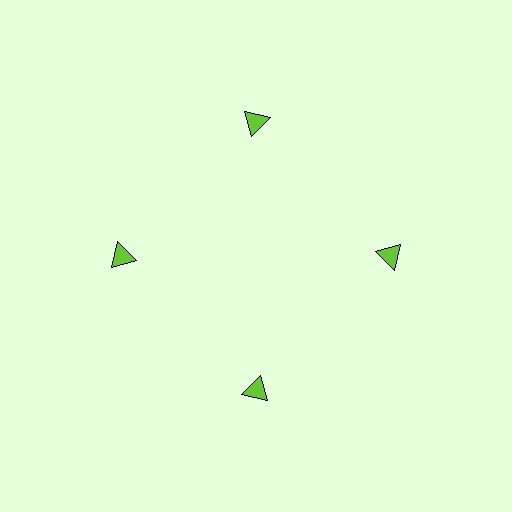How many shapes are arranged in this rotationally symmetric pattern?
There are 4 shapes, arranged in 4 groups of 1.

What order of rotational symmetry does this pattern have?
This pattern has 4-fold rotational symmetry.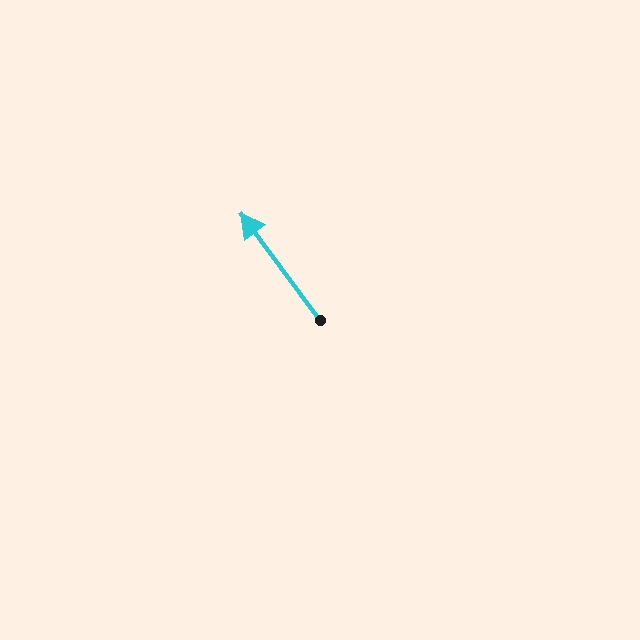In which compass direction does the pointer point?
Northwest.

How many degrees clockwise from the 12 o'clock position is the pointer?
Approximately 324 degrees.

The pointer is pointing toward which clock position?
Roughly 11 o'clock.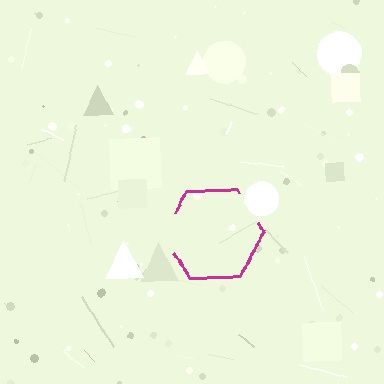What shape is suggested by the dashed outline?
The dashed outline suggests a hexagon.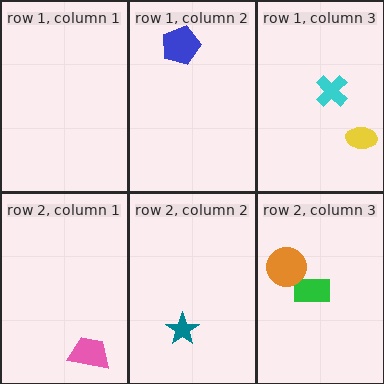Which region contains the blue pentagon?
The row 1, column 2 region.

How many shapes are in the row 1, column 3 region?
2.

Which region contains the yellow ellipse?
The row 1, column 3 region.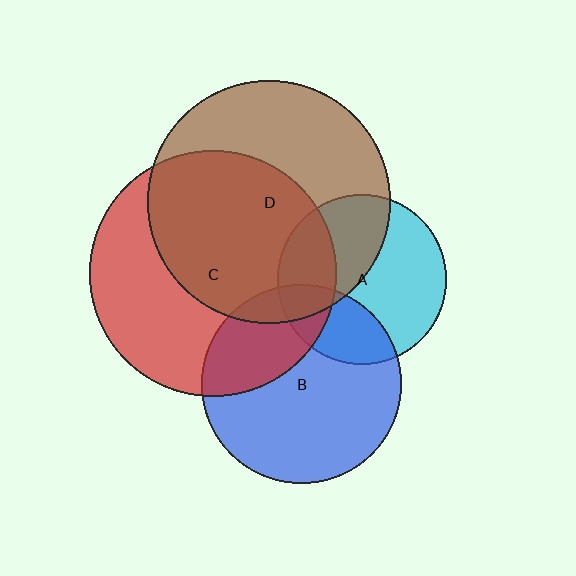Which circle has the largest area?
Circle C (red).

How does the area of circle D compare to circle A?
Approximately 2.1 times.